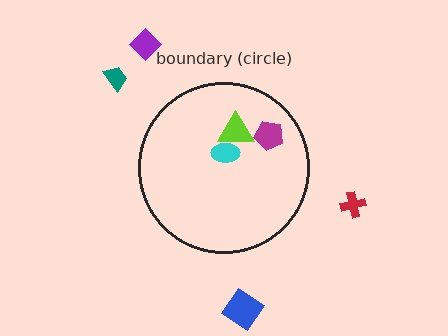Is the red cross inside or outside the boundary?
Outside.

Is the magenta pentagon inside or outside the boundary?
Inside.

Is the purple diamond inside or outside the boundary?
Outside.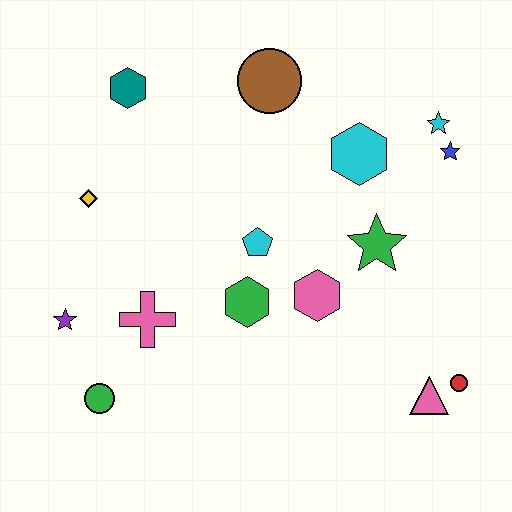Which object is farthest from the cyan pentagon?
The red circle is farthest from the cyan pentagon.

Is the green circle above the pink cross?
No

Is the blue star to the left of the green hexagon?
No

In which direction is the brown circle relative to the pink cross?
The brown circle is above the pink cross.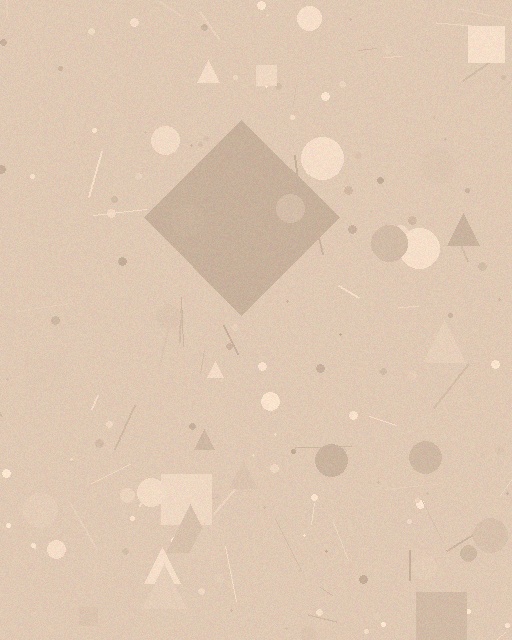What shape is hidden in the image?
A diamond is hidden in the image.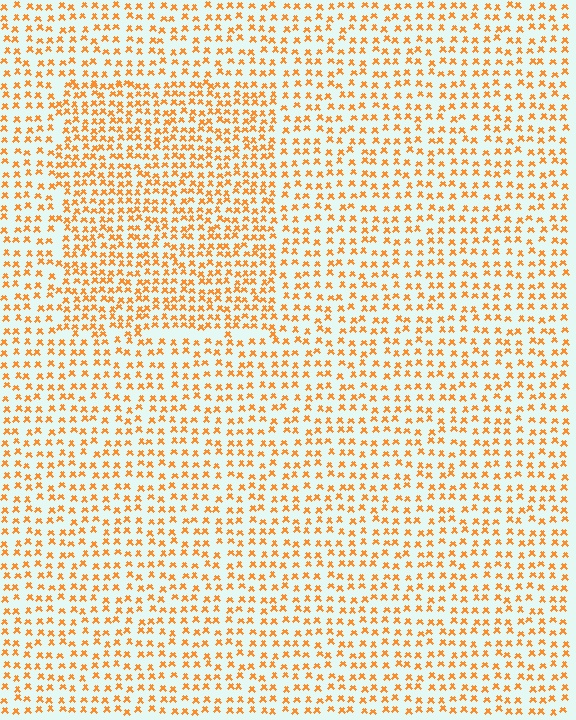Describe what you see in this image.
The image contains small orange elements arranged at two different densities. A rectangle-shaped region is visible where the elements are more densely packed than the surrounding area.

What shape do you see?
I see a rectangle.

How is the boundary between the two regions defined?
The boundary is defined by a change in element density (approximately 1.6x ratio). All elements are the same color, size, and shape.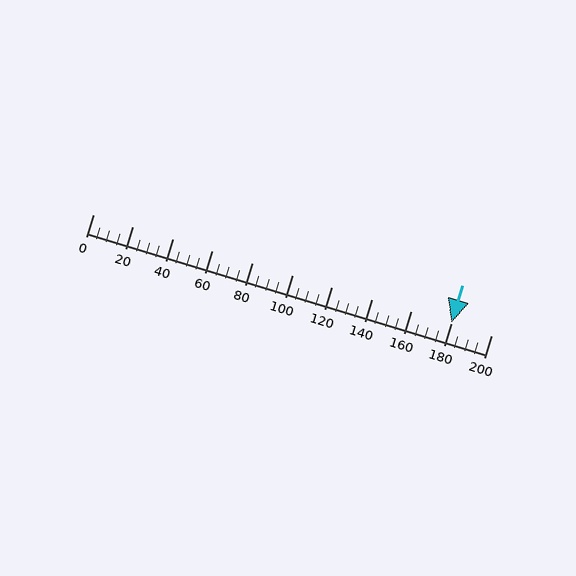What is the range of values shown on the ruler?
The ruler shows values from 0 to 200.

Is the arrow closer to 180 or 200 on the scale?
The arrow is closer to 180.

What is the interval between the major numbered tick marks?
The major tick marks are spaced 20 units apart.